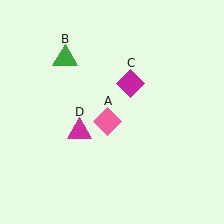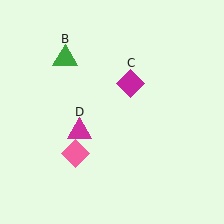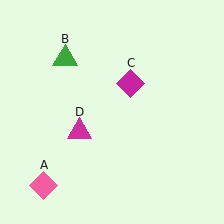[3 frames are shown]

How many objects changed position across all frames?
1 object changed position: pink diamond (object A).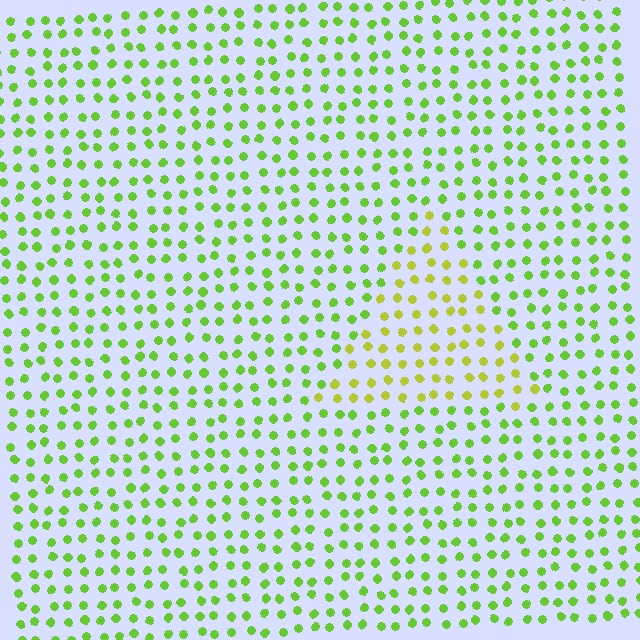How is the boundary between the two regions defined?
The boundary is defined purely by a slight shift in hue (about 30 degrees). Spacing, size, and orientation are identical on both sides.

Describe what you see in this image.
The image is filled with small lime elements in a uniform arrangement. A triangle-shaped region is visible where the elements are tinted to a slightly different hue, forming a subtle color boundary.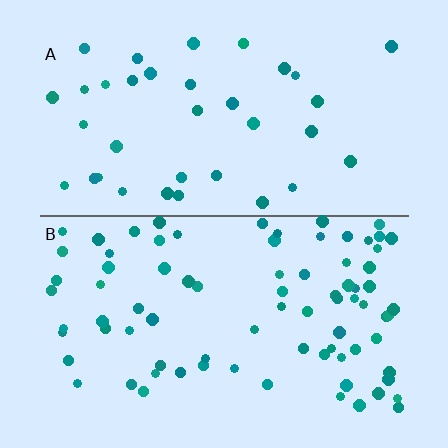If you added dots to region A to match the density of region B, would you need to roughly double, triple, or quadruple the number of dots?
Approximately double.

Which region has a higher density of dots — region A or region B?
B (the bottom).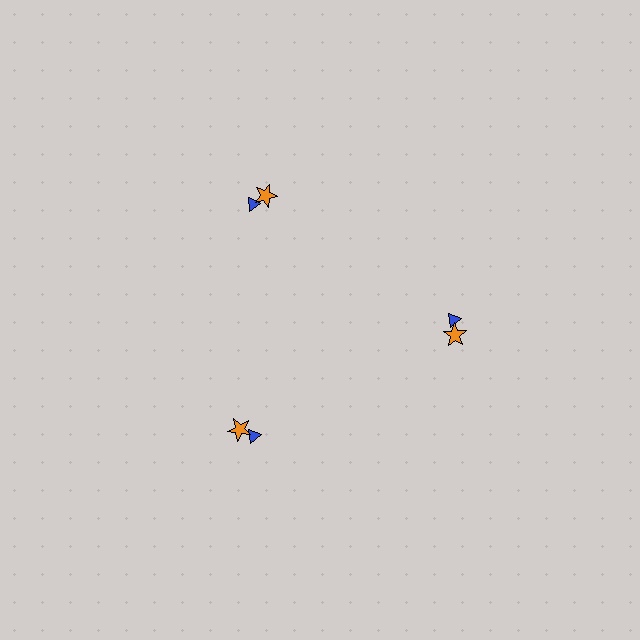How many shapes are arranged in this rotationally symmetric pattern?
There are 6 shapes, arranged in 3 groups of 2.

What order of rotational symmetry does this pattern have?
This pattern has 3-fold rotational symmetry.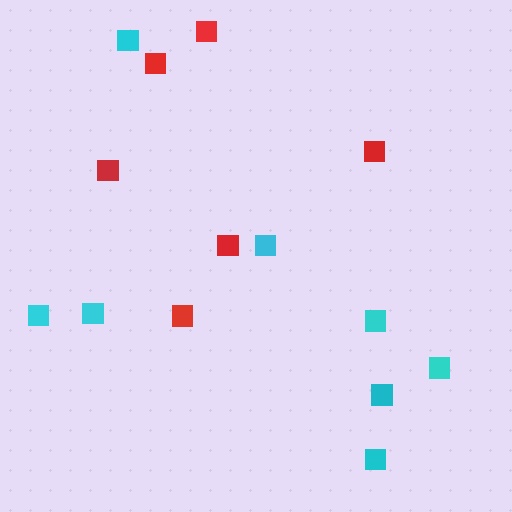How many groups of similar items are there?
There are 2 groups: one group of red squares (6) and one group of cyan squares (8).